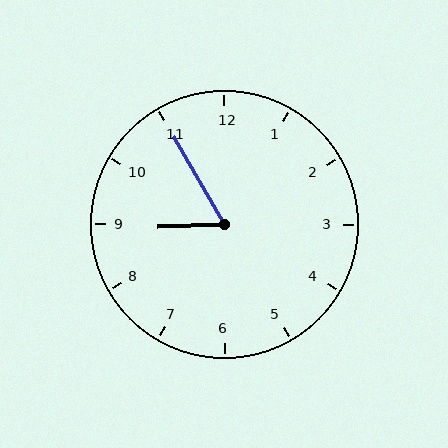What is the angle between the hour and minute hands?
Approximately 62 degrees.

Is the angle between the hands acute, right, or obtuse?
It is acute.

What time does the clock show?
8:55.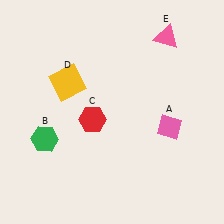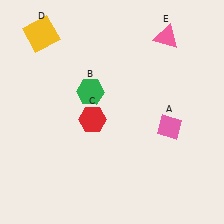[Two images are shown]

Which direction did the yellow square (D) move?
The yellow square (D) moved up.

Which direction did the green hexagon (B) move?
The green hexagon (B) moved up.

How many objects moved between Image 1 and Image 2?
2 objects moved between the two images.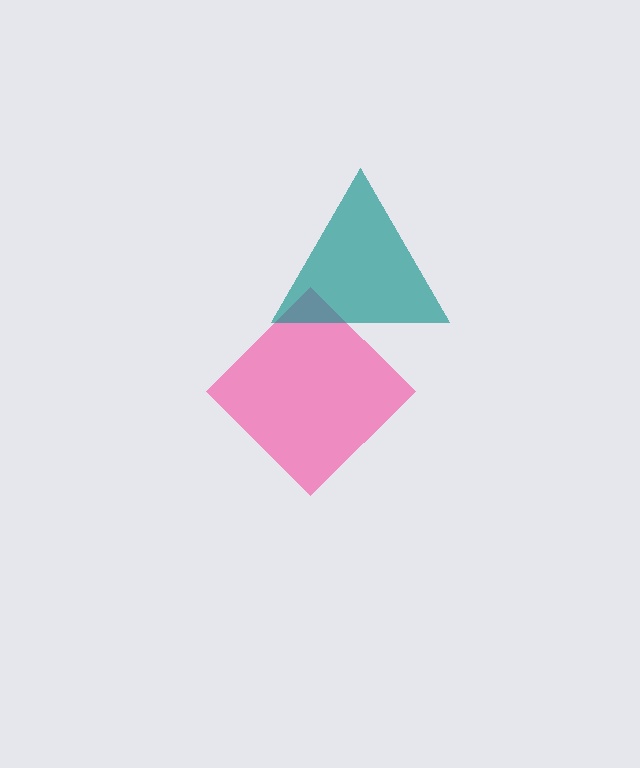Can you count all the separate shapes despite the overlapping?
Yes, there are 2 separate shapes.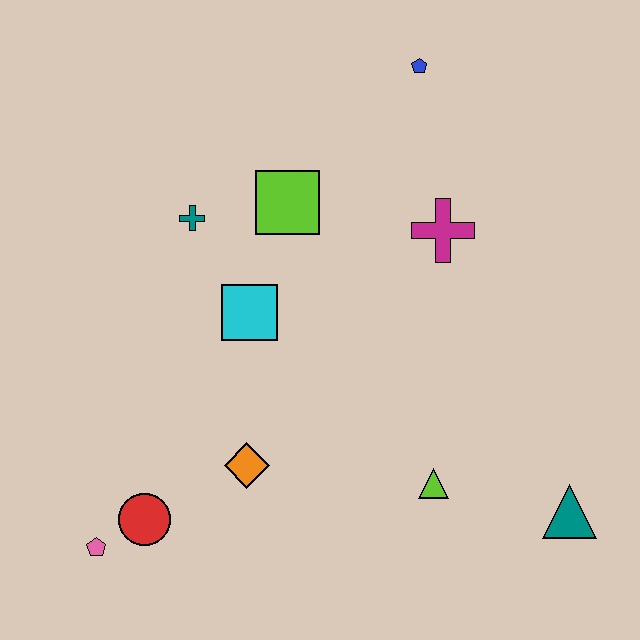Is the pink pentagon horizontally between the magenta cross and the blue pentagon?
No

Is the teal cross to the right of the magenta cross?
No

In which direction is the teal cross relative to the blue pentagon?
The teal cross is to the left of the blue pentagon.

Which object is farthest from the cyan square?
The teal triangle is farthest from the cyan square.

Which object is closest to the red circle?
The pink pentagon is closest to the red circle.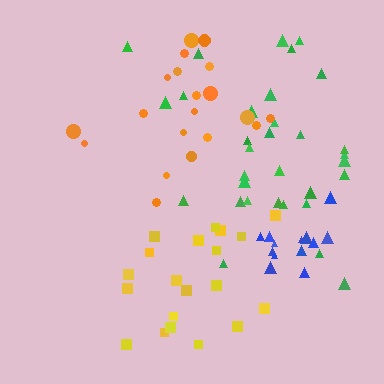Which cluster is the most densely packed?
Blue.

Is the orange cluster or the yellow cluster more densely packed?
Yellow.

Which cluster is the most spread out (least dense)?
Orange.